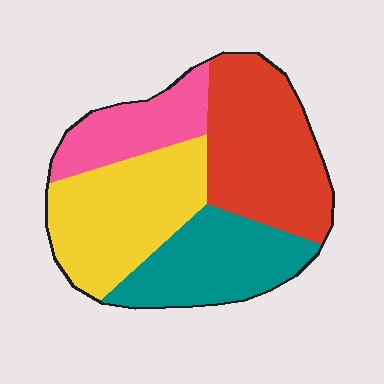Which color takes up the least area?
Pink, at roughly 15%.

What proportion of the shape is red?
Red takes up between a sixth and a third of the shape.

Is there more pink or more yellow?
Yellow.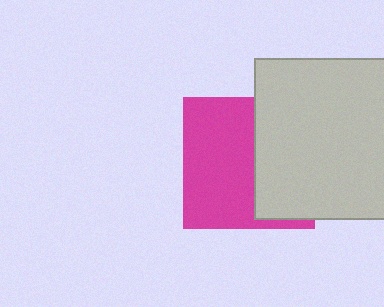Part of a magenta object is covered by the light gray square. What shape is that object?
It is a square.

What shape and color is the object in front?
The object in front is a light gray square.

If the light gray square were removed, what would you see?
You would see the complete magenta square.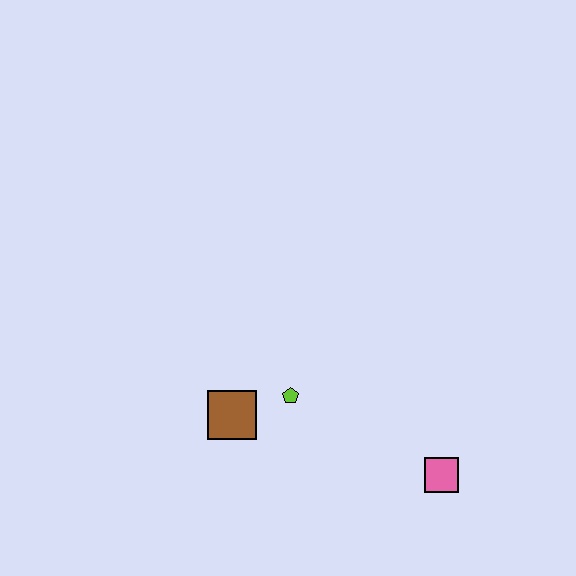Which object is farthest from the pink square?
The brown square is farthest from the pink square.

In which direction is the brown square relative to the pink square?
The brown square is to the left of the pink square.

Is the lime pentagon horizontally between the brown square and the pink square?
Yes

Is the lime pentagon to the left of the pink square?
Yes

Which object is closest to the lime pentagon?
The brown square is closest to the lime pentagon.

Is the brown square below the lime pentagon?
Yes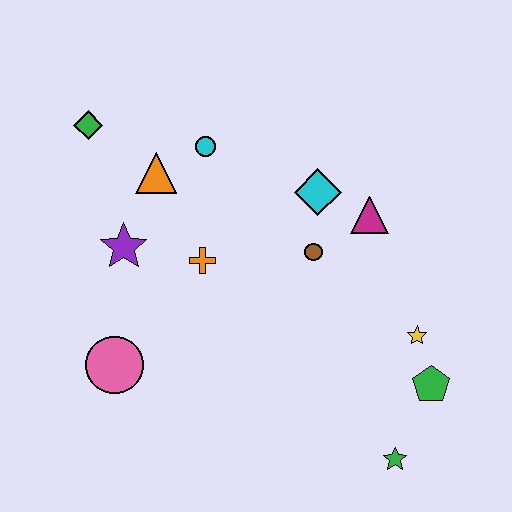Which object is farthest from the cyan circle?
The green star is farthest from the cyan circle.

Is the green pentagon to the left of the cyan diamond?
No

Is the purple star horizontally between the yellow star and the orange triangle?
No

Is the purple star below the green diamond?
Yes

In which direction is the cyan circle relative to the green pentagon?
The cyan circle is above the green pentagon.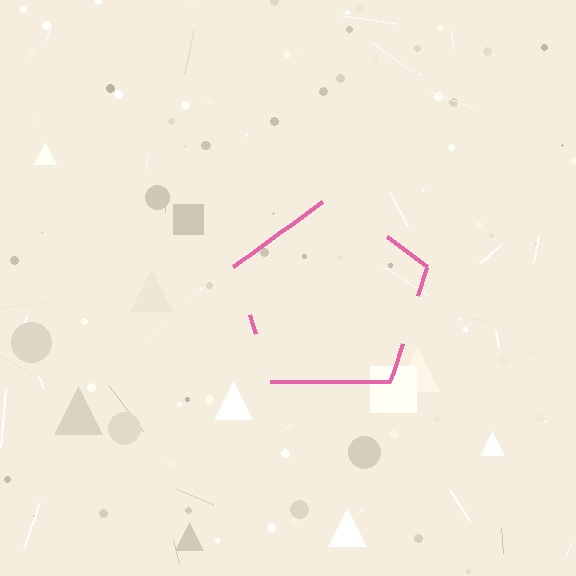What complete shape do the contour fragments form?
The contour fragments form a pentagon.